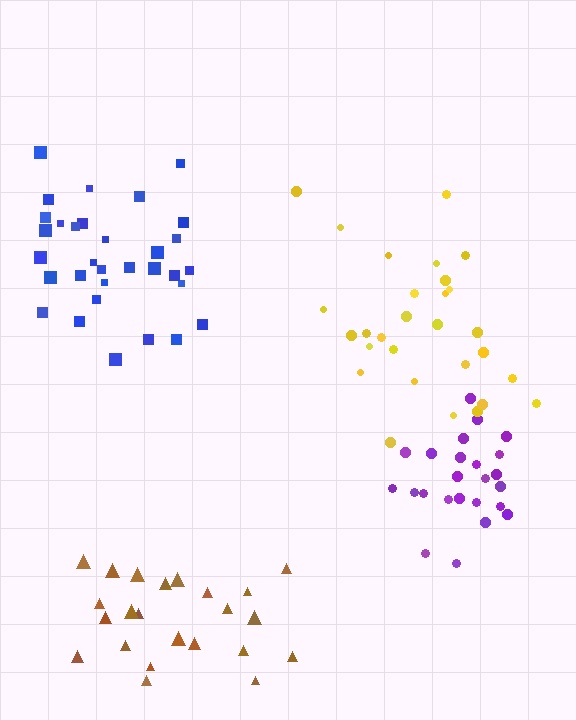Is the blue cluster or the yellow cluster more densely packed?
Blue.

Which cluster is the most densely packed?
Purple.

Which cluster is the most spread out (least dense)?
Brown.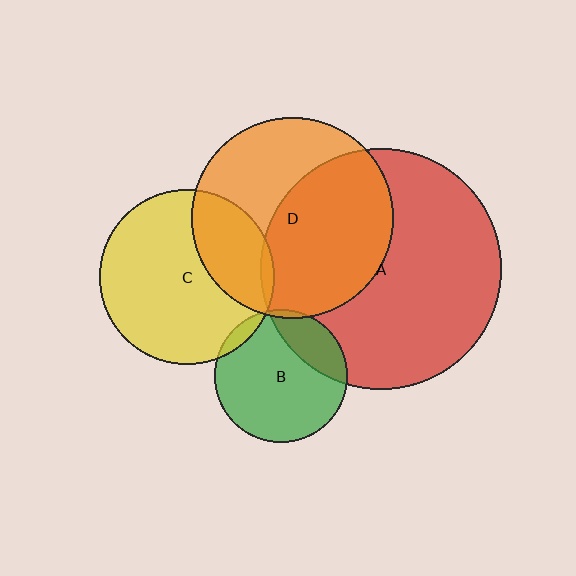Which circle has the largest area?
Circle A (red).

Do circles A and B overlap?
Yes.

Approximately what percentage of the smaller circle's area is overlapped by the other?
Approximately 20%.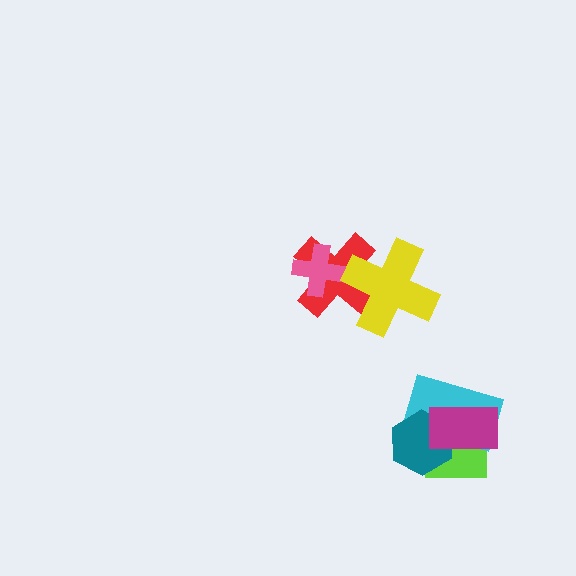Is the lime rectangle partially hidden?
Yes, it is partially covered by another shape.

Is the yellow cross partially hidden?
No, no other shape covers it.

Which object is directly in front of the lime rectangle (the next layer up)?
The cyan rectangle is directly in front of the lime rectangle.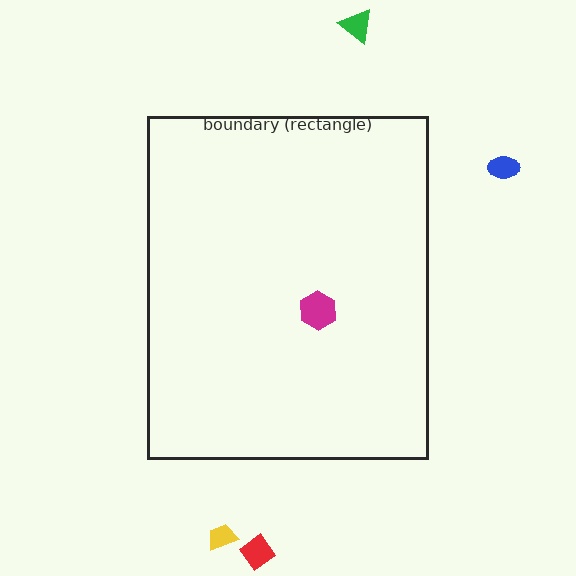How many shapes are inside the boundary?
1 inside, 4 outside.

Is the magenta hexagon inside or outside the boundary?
Inside.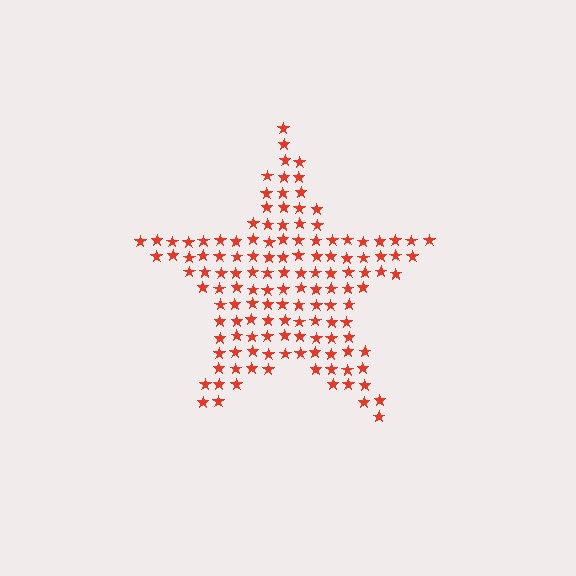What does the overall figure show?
The overall figure shows a star.